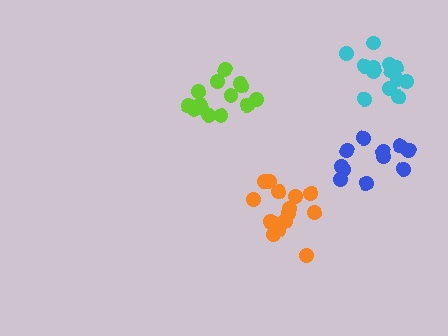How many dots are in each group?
Group 1: 14 dots, Group 2: 13 dots, Group 3: 11 dots, Group 4: 15 dots (53 total).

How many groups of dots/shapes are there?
There are 4 groups.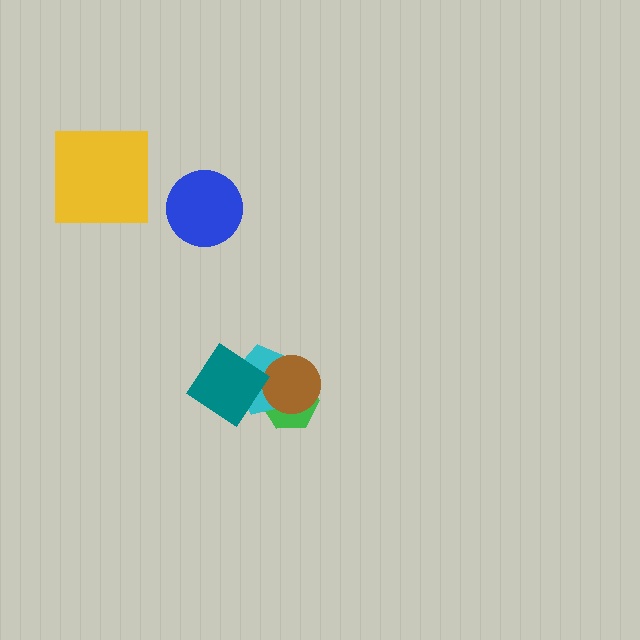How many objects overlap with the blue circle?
0 objects overlap with the blue circle.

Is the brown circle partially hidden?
Yes, it is partially covered by another shape.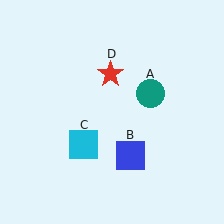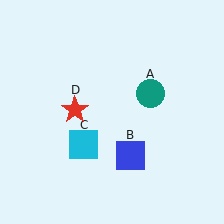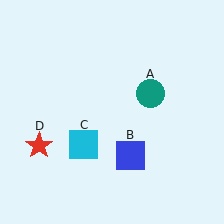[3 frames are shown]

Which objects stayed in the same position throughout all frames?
Teal circle (object A) and blue square (object B) and cyan square (object C) remained stationary.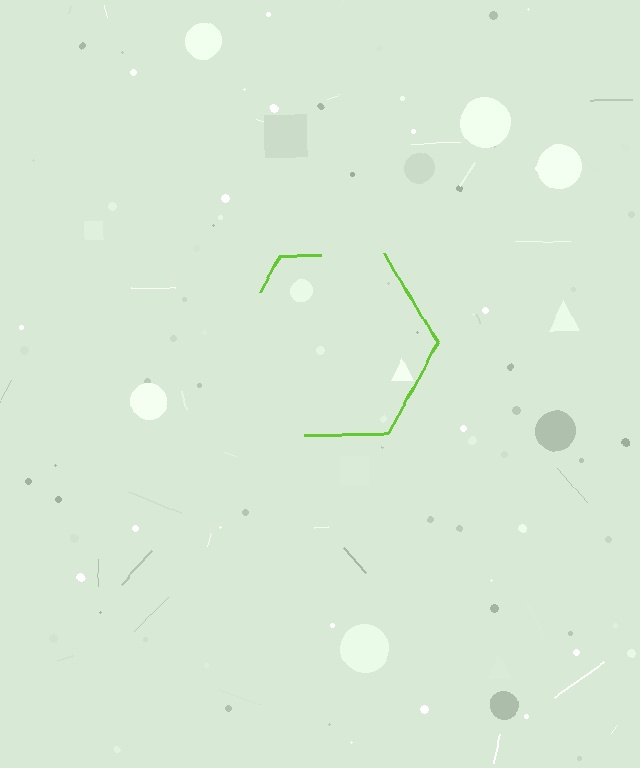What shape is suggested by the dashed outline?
The dashed outline suggests a hexagon.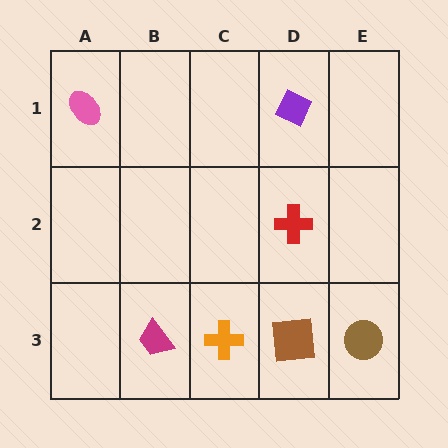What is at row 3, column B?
A magenta trapezoid.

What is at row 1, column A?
A pink ellipse.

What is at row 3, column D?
A brown square.